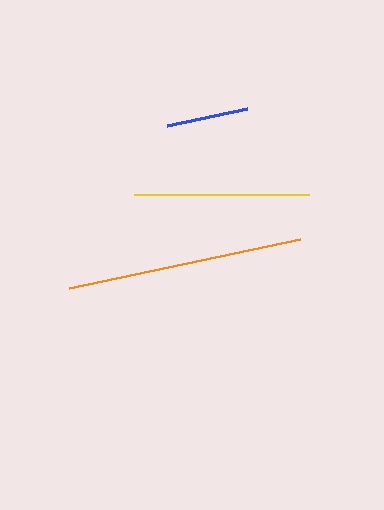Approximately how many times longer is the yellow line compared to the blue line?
The yellow line is approximately 2.1 times the length of the blue line.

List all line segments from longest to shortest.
From longest to shortest: orange, yellow, blue.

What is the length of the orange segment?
The orange segment is approximately 237 pixels long.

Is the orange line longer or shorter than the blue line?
The orange line is longer than the blue line.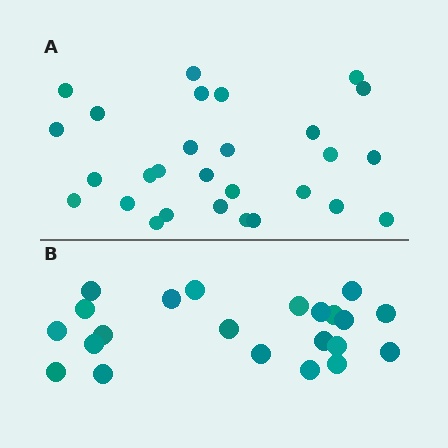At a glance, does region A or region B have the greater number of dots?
Region A (the top region) has more dots.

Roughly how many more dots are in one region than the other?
Region A has about 6 more dots than region B.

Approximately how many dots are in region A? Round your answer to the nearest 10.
About 30 dots. (The exact count is 28, which rounds to 30.)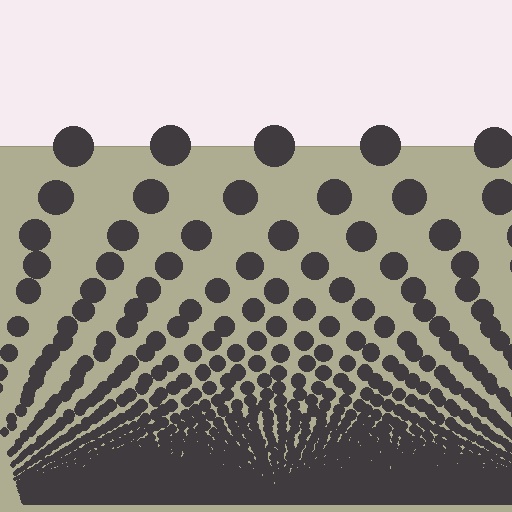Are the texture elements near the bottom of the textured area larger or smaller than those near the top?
Smaller. The gradient is inverted — elements near the bottom are smaller and denser.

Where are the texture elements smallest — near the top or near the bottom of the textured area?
Near the bottom.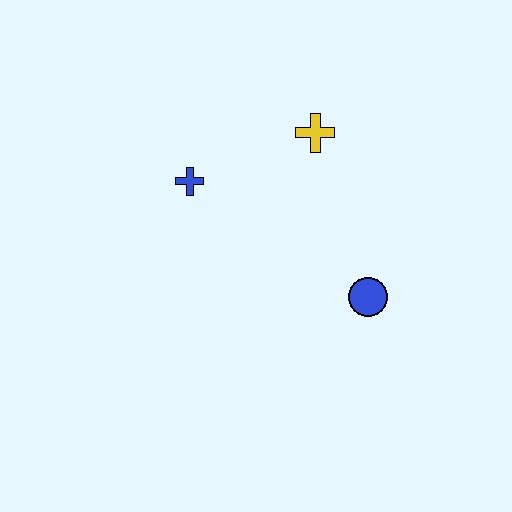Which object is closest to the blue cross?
The yellow cross is closest to the blue cross.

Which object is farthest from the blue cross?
The blue circle is farthest from the blue cross.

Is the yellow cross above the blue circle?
Yes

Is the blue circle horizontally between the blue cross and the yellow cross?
No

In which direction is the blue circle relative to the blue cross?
The blue circle is to the right of the blue cross.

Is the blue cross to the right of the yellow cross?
No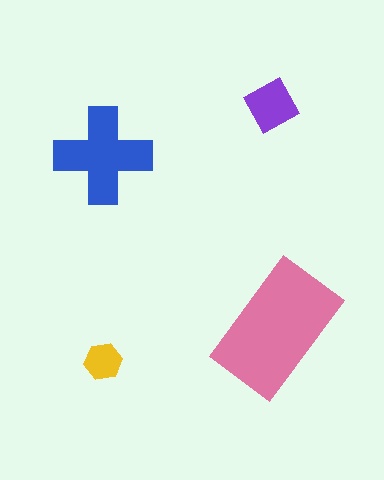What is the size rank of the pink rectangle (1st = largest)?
1st.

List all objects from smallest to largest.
The yellow hexagon, the purple diamond, the blue cross, the pink rectangle.